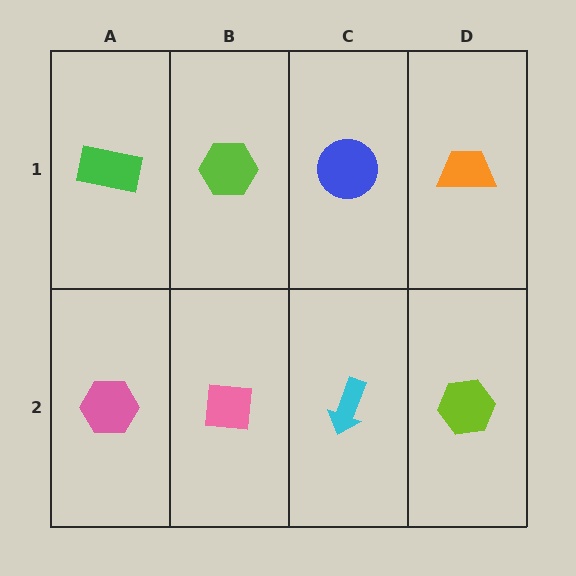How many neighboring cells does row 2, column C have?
3.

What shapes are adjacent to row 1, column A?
A pink hexagon (row 2, column A), a lime hexagon (row 1, column B).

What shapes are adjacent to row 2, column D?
An orange trapezoid (row 1, column D), a cyan arrow (row 2, column C).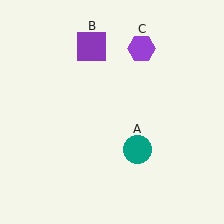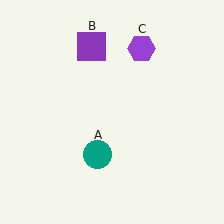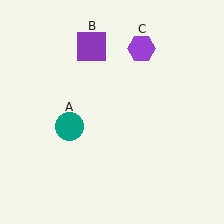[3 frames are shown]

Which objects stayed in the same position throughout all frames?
Purple square (object B) and purple hexagon (object C) remained stationary.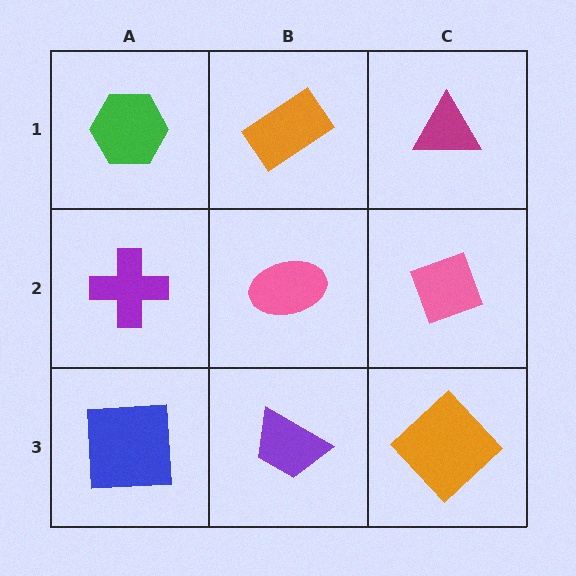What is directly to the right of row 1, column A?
An orange rectangle.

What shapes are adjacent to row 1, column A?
A purple cross (row 2, column A), an orange rectangle (row 1, column B).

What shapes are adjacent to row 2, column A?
A green hexagon (row 1, column A), a blue square (row 3, column A), a pink ellipse (row 2, column B).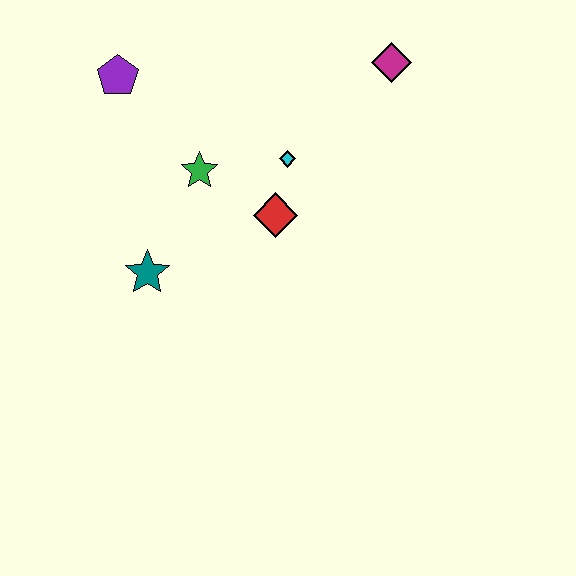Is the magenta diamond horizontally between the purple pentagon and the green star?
No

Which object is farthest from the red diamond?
The purple pentagon is farthest from the red diamond.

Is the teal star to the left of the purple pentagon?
No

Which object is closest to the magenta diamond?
The cyan diamond is closest to the magenta diamond.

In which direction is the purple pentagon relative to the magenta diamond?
The purple pentagon is to the left of the magenta diamond.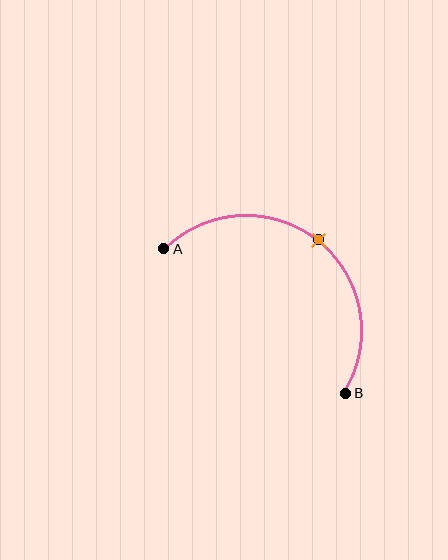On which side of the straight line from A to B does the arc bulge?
The arc bulges above and to the right of the straight line connecting A and B.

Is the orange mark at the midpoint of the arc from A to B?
Yes. The orange mark lies on the arc at equal arc-length from both A and B — it is the arc midpoint.